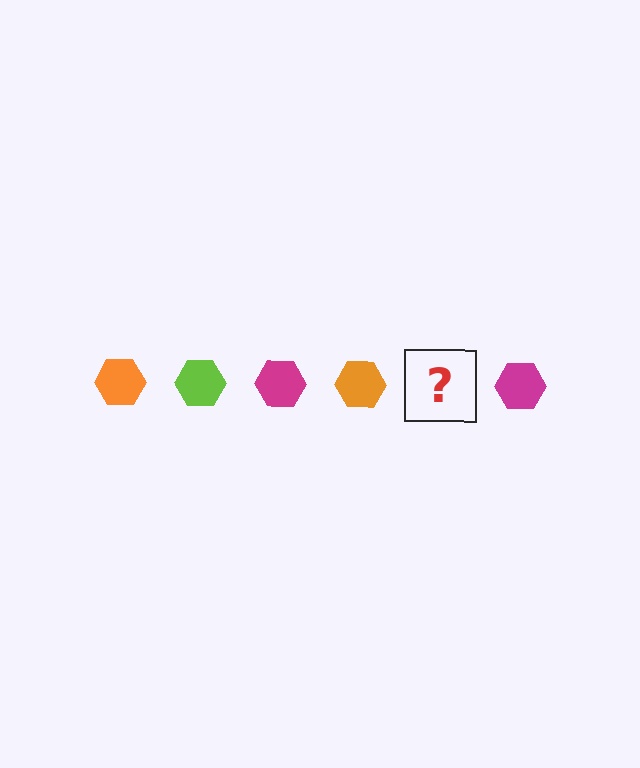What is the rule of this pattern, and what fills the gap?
The rule is that the pattern cycles through orange, lime, magenta hexagons. The gap should be filled with a lime hexagon.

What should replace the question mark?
The question mark should be replaced with a lime hexagon.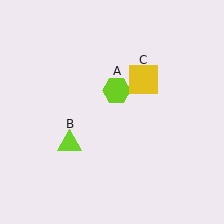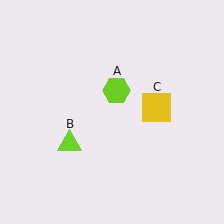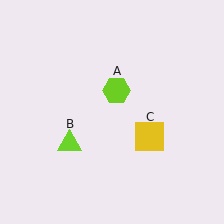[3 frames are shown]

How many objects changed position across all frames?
1 object changed position: yellow square (object C).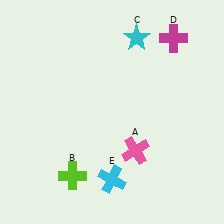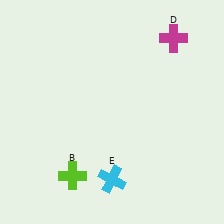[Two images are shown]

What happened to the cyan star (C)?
The cyan star (C) was removed in Image 2. It was in the top-right area of Image 1.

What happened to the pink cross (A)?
The pink cross (A) was removed in Image 2. It was in the bottom-right area of Image 1.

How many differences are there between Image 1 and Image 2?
There are 2 differences between the two images.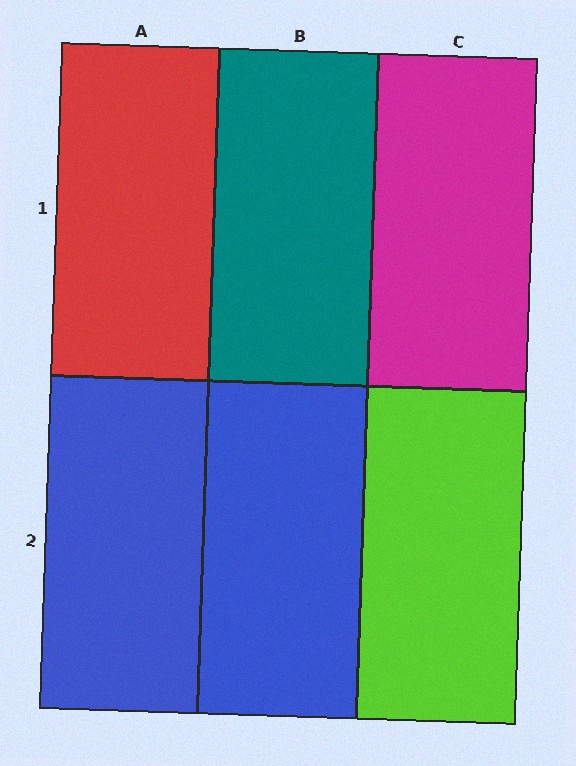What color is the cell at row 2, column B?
Blue.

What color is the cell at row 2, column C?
Lime.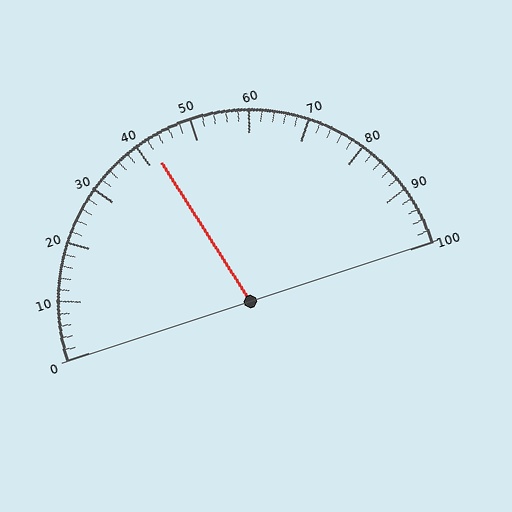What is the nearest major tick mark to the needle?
The nearest major tick mark is 40.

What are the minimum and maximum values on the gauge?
The gauge ranges from 0 to 100.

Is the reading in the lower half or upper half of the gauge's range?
The reading is in the lower half of the range (0 to 100).